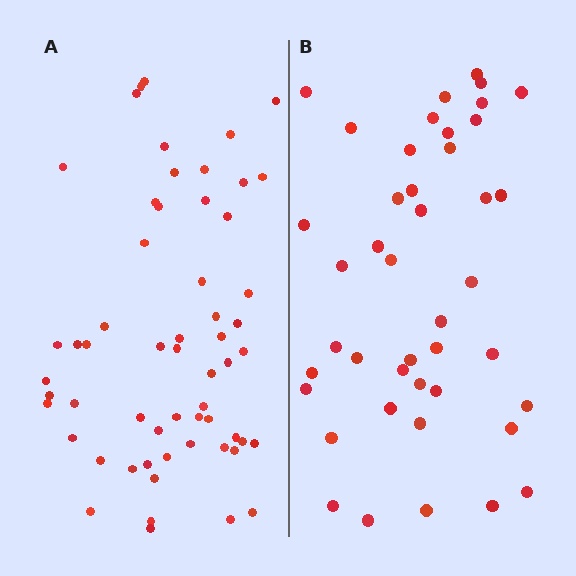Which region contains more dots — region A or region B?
Region A (the left region) has more dots.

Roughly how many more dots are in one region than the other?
Region A has approximately 15 more dots than region B.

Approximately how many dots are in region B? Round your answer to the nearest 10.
About 40 dots. (The exact count is 43, which rounds to 40.)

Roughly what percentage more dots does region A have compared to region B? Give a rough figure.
About 35% more.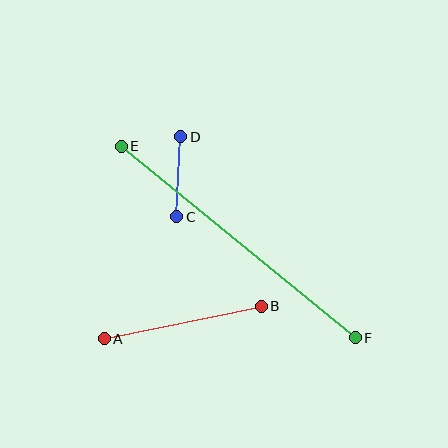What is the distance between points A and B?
The distance is approximately 160 pixels.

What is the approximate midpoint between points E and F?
The midpoint is at approximately (238, 242) pixels.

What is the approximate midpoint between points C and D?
The midpoint is at approximately (179, 177) pixels.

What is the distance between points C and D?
The distance is approximately 80 pixels.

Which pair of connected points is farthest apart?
Points E and F are farthest apart.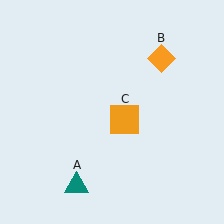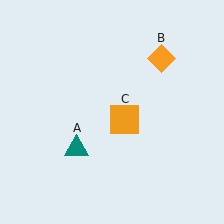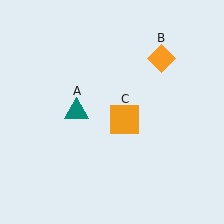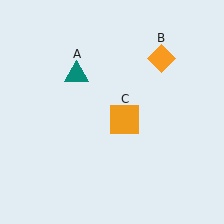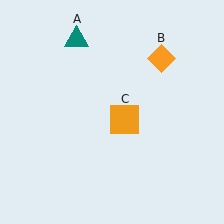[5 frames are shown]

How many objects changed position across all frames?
1 object changed position: teal triangle (object A).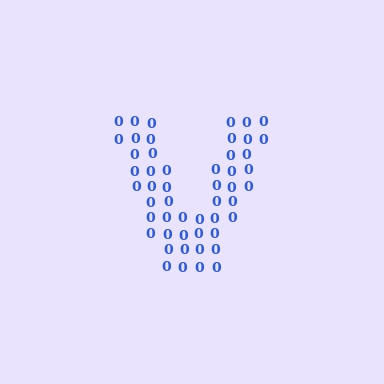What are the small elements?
The small elements are digit 0's.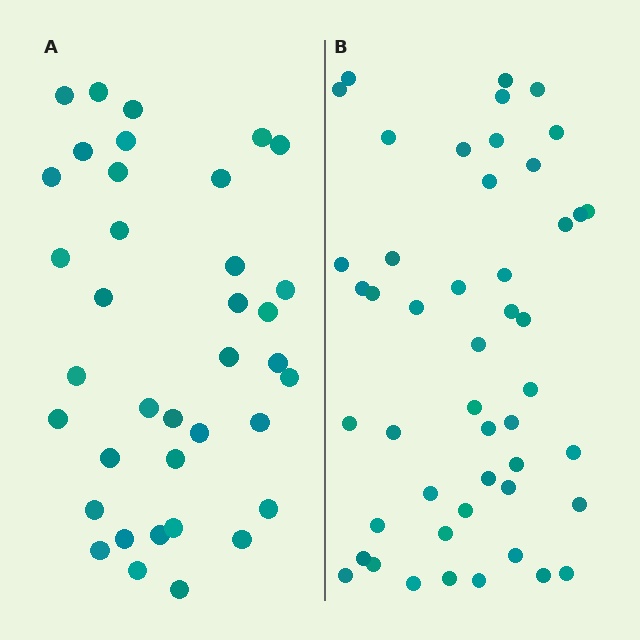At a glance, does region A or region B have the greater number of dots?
Region B (the right region) has more dots.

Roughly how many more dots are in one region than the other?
Region B has roughly 12 or so more dots than region A.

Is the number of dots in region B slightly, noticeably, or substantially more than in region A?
Region B has noticeably more, but not dramatically so. The ratio is roughly 1.3 to 1.